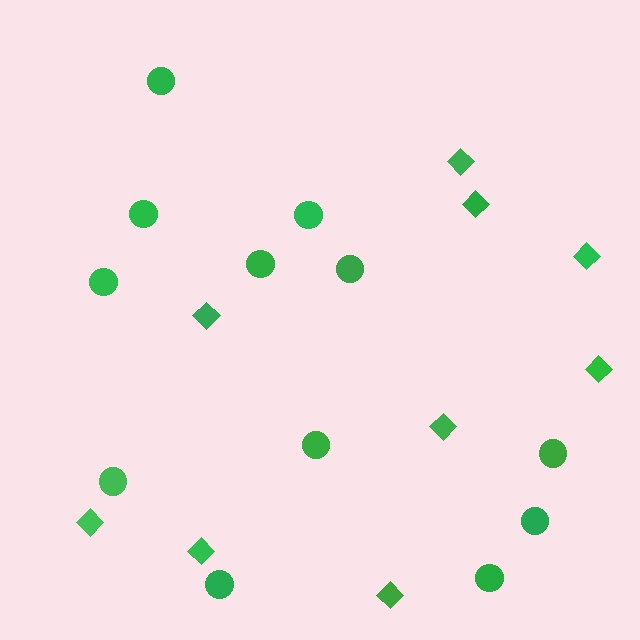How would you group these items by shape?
There are 2 groups: one group of diamonds (9) and one group of circles (12).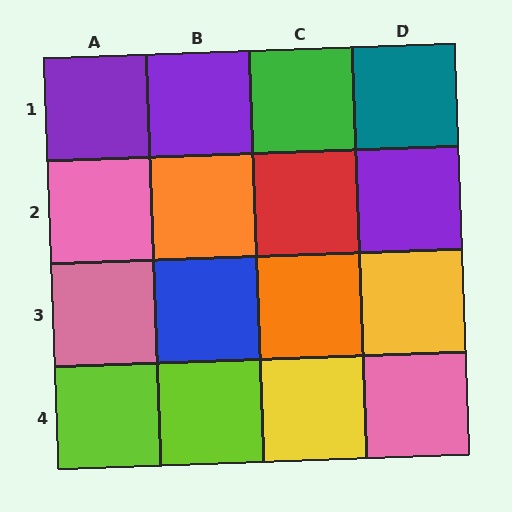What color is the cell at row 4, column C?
Yellow.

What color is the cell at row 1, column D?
Teal.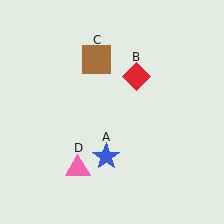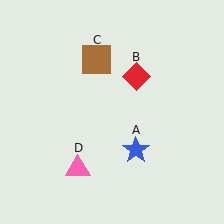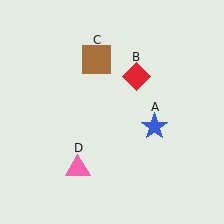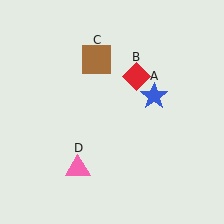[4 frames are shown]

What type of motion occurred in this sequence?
The blue star (object A) rotated counterclockwise around the center of the scene.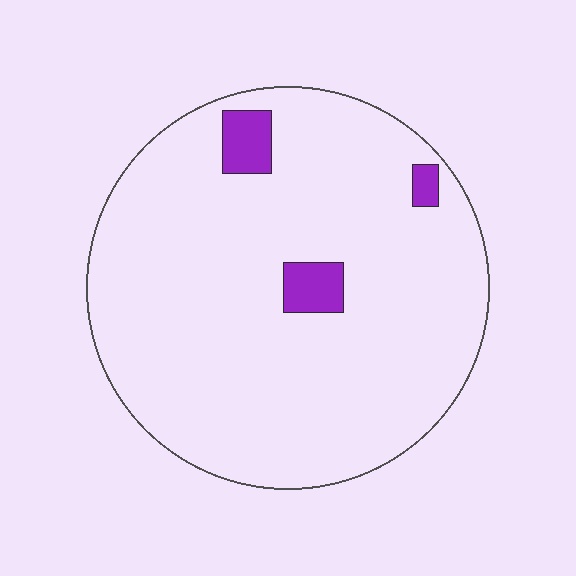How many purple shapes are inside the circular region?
3.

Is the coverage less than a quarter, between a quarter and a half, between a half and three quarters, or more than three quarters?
Less than a quarter.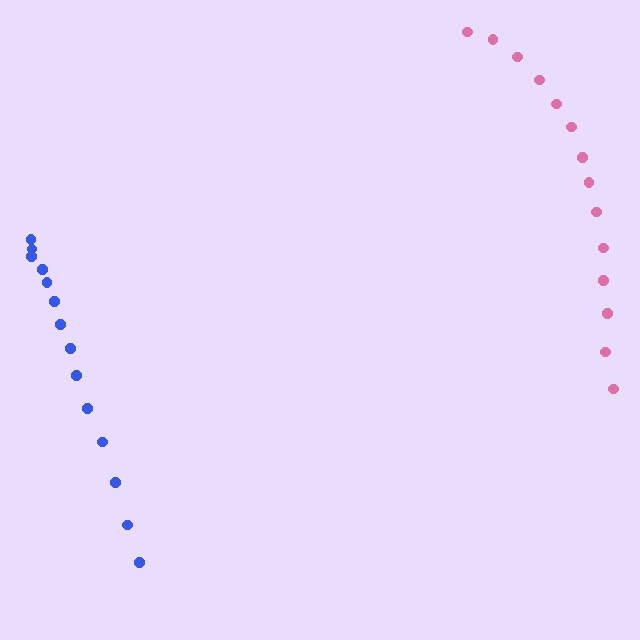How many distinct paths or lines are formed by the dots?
There are 2 distinct paths.